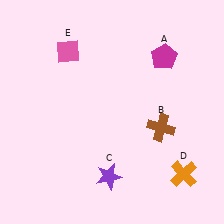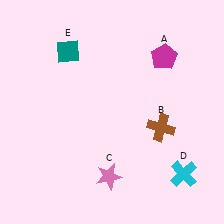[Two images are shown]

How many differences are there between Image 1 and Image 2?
There are 3 differences between the two images.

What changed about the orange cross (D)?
In Image 1, D is orange. In Image 2, it changed to cyan.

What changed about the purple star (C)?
In Image 1, C is purple. In Image 2, it changed to pink.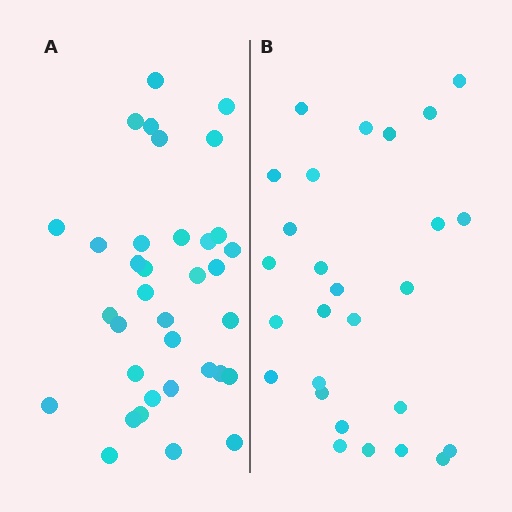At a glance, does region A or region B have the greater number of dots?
Region A (the left region) has more dots.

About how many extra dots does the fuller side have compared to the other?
Region A has roughly 8 or so more dots than region B.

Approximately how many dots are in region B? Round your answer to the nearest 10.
About 30 dots. (The exact count is 27, which rounds to 30.)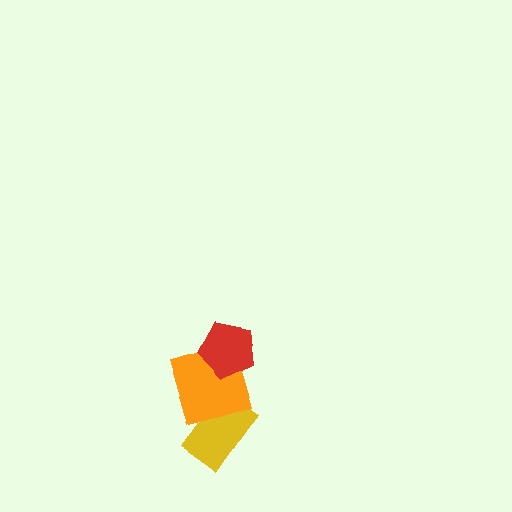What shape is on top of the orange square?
The red pentagon is on top of the orange square.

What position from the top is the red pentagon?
The red pentagon is 1st from the top.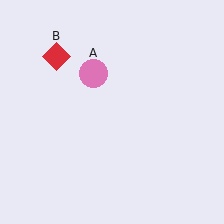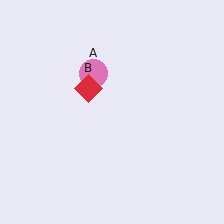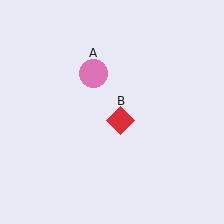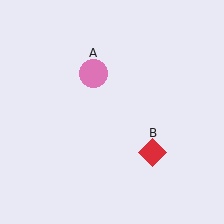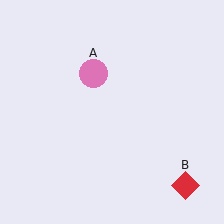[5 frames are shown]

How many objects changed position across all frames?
1 object changed position: red diamond (object B).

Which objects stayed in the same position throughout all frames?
Pink circle (object A) remained stationary.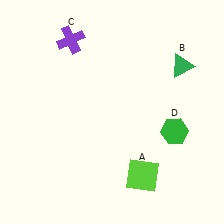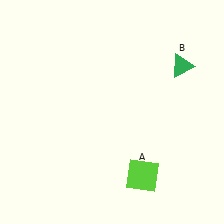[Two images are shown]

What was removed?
The green hexagon (D), the purple cross (C) were removed in Image 2.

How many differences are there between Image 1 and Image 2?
There are 2 differences between the two images.